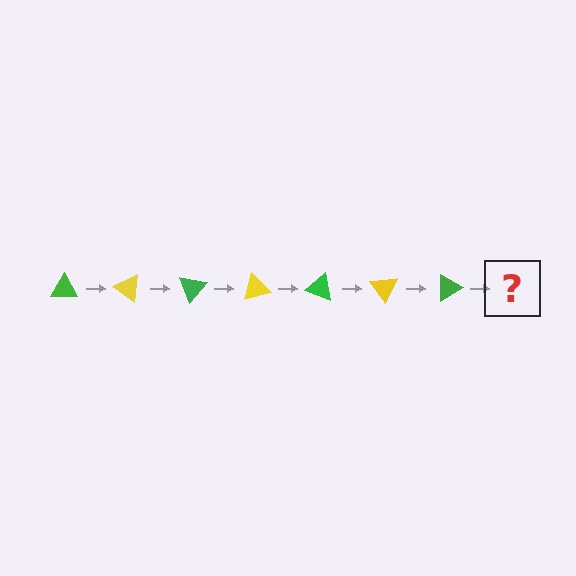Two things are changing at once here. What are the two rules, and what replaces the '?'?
The two rules are that it rotates 35 degrees each step and the color cycles through green and yellow. The '?' should be a yellow triangle, rotated 245 degrees from the start.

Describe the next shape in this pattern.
It should be a yellow triangle, rotated 245 degrees from the start.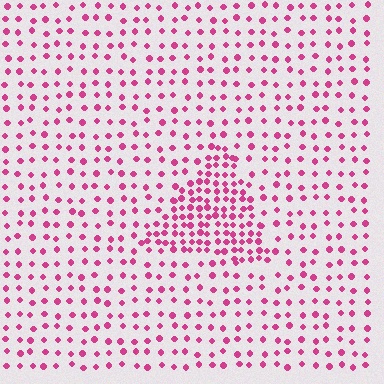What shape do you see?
I see a triangle.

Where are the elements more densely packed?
The elements are more densely packed inside the triangle boundary.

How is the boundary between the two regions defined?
The boundary is defined by a change in element density (approximately 2.3x ratio). All elements are the same color, size, and shape.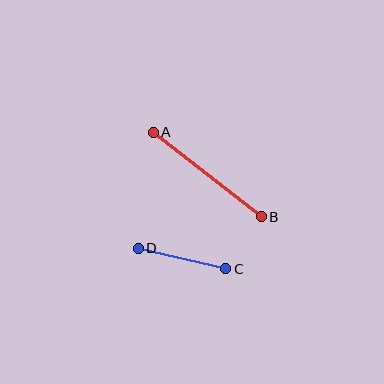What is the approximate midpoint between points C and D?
The midpoint is at approximately (182, 258) pixels.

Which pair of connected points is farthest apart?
Points A and B are farthest apart.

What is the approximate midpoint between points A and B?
The midpoint is at approximately (207, 175) pixels.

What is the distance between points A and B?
The distance is approximately 137 pixels.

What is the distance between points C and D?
The distance is approximately 90 pixels.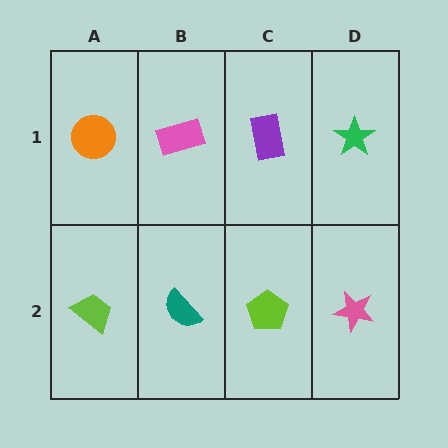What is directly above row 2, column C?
A purple rectangle.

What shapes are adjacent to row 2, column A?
An orange circle (row 1, column A), a teal semicircle (row 2, column B).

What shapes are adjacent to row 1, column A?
A lime trapezoid (row 2, column A), a pink rectangle (row 1, column B).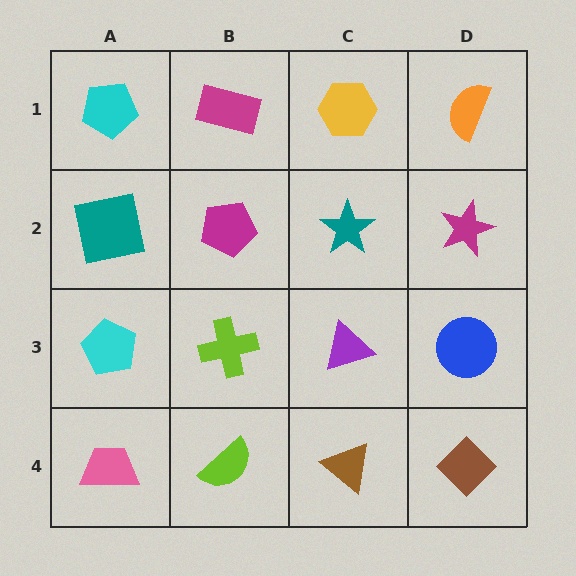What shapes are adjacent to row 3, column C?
A teal star (row 2, column C), a brown triangle (row 4, column C), a lime cross (row 3, column B), a blue circle (row 3, column D).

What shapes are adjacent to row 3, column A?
A teal square (row 2, column A), a pink trapezoid (row 4, column A), a lime cross (row 3, column B).